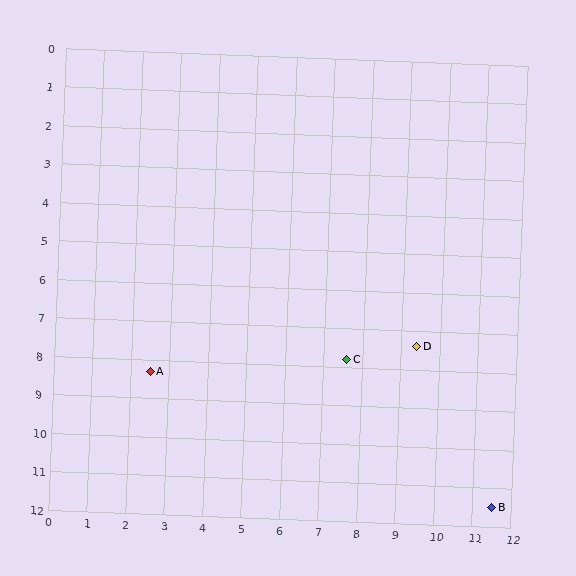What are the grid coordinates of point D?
Point D is at approximately (9.4, 7.4).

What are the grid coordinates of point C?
Point C is at approximately (7.6, 7.8).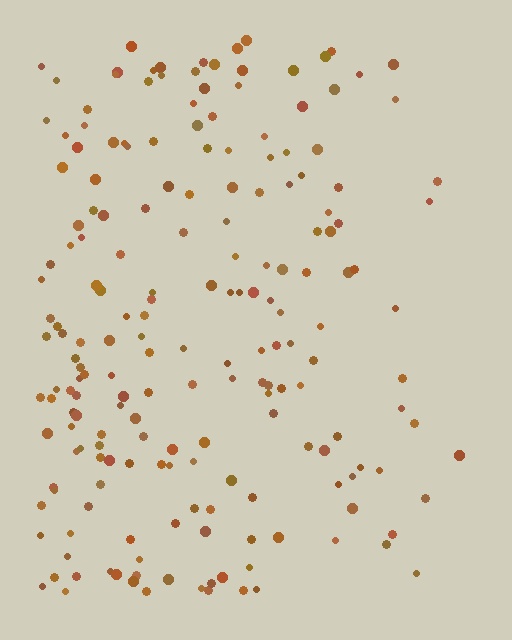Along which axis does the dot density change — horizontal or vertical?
Horizontal.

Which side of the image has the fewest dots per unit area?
The right.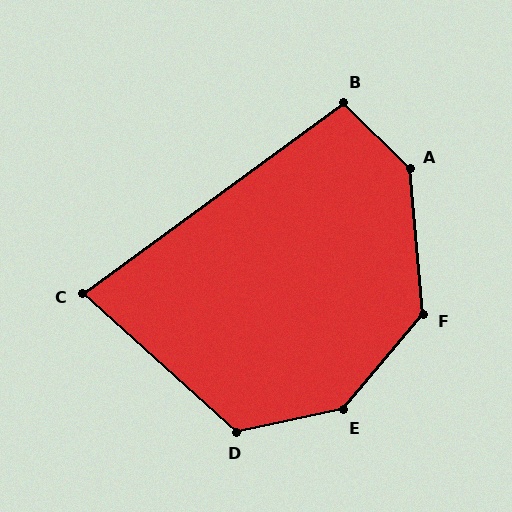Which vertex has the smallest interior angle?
C, at approximately 78 degrees.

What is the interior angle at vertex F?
Approximately 135 degrees (obtuse).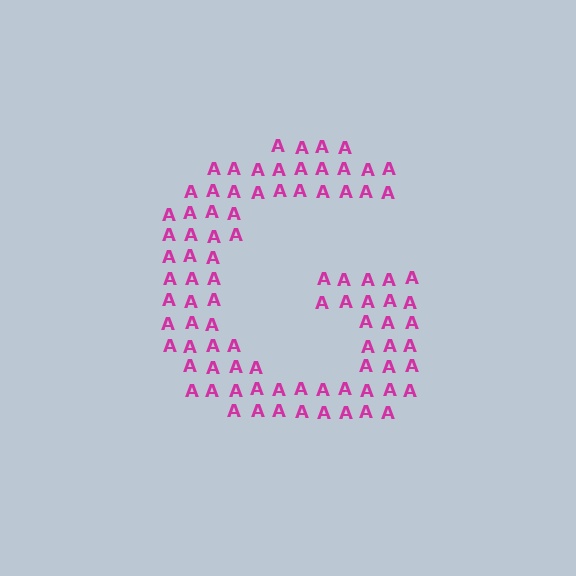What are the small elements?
The small elements are letter A's.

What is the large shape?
The large shape is the letter G.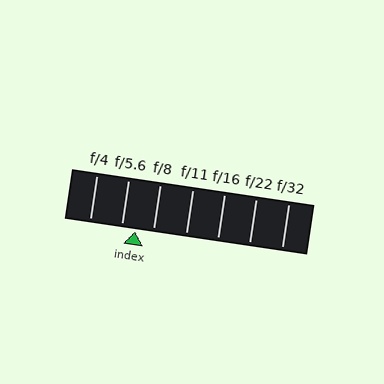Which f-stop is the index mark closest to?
The index mark is closest to f/5.6.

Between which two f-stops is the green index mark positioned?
The index mark is between f/5.6 and f/8.